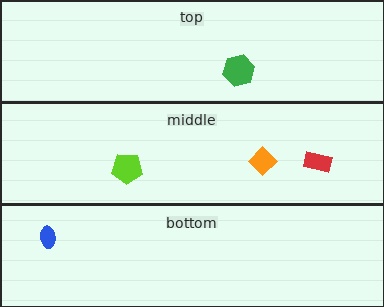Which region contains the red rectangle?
The middle region.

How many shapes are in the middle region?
3.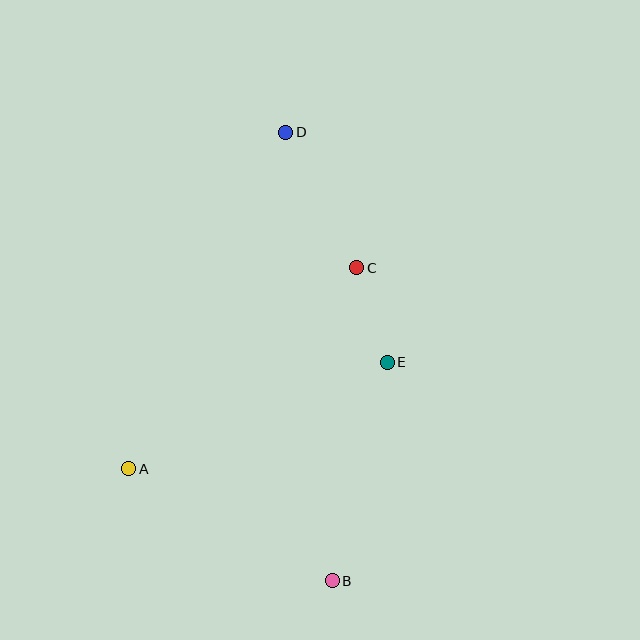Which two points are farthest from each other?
Points B and D are farthest from each other.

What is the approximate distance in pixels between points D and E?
The distance between D and E is approximately 251 pixels.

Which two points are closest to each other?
Points C and E are closest to each other.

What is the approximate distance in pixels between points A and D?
The distance between A and D is approximately 371 pixels.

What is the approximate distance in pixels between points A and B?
The distance between A and B is approximately 232 pixels.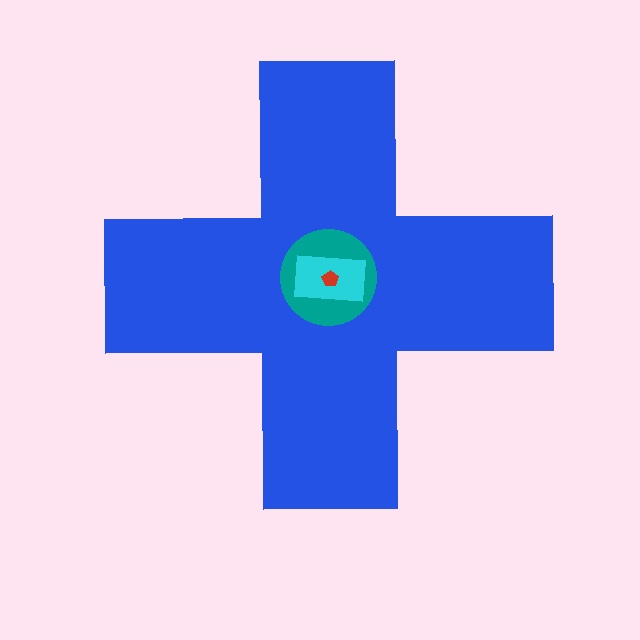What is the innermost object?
The red pentagon.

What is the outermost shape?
The blue cross.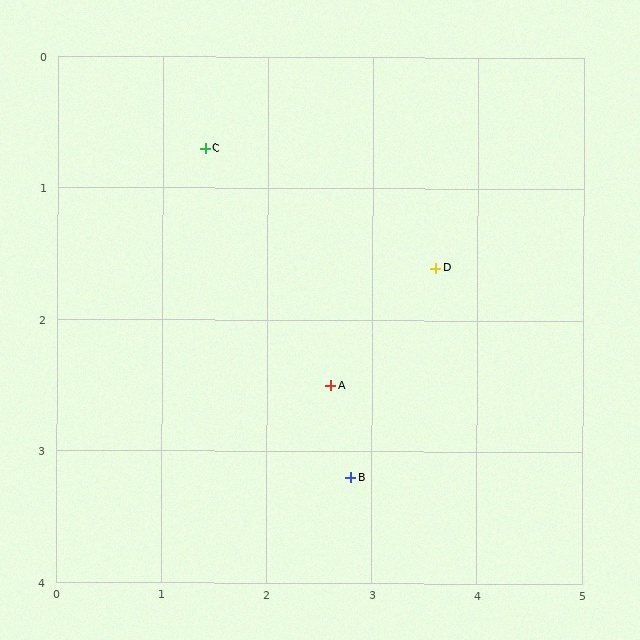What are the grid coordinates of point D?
Point D is at approximately (3.6, 1.6).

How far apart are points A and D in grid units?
Points A and D are about 1.3 grid units apart.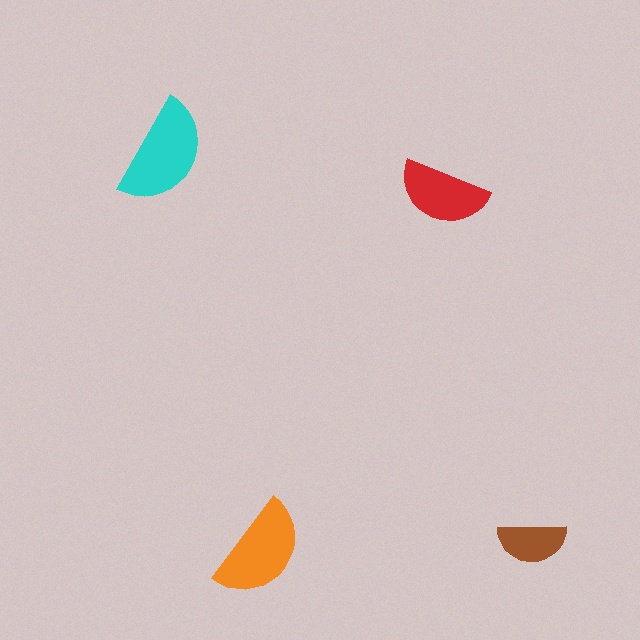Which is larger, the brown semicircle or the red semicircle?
The red one.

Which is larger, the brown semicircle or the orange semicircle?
The orange one.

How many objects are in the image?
There are 4 objects in the image.